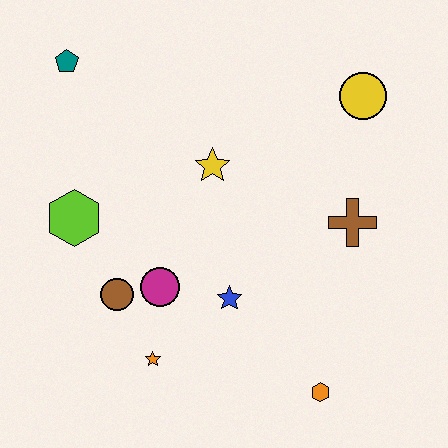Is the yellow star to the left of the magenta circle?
No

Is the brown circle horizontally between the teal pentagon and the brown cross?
Yes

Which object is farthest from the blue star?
The teal pentagon is farthest from the blue star.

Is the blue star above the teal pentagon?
No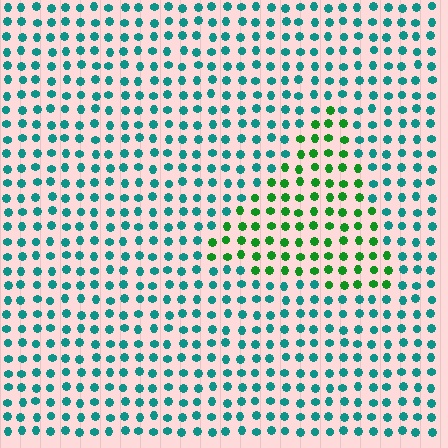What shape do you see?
I see a triangle.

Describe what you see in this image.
The image is filled with small teal elements in a uniform arrangement. A triangle-shaped region is visible where the elements are tinted to a slightly different hue, forming a subtle color boundary.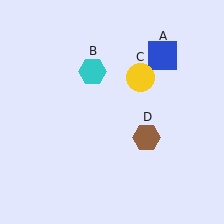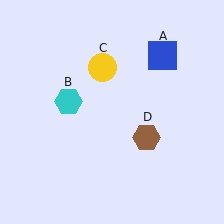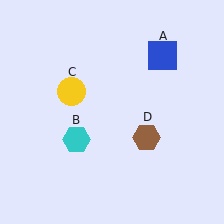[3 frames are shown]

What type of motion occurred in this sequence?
The cyan hexagon (object B), yellow circle (object C) rotated counterclockwise around the center of the scene.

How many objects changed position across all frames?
2 objects changed position: cyan hexagon (object B), yellow circle (object C).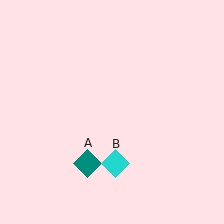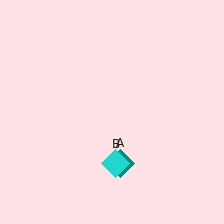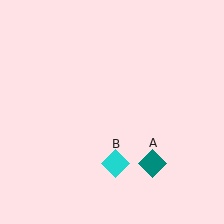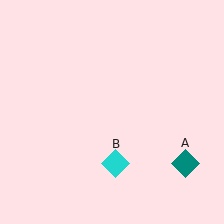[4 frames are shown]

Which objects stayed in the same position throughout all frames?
Cyan diamond (object B) remained stationary.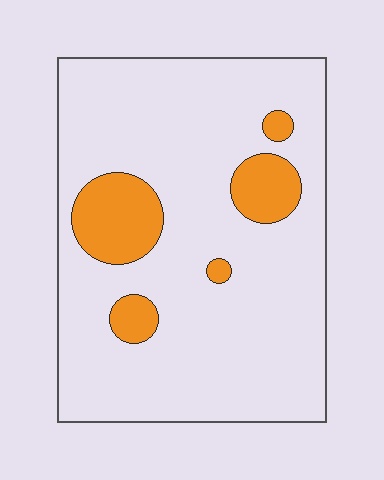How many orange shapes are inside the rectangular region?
5.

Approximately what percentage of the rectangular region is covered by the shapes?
Approximately 15%.